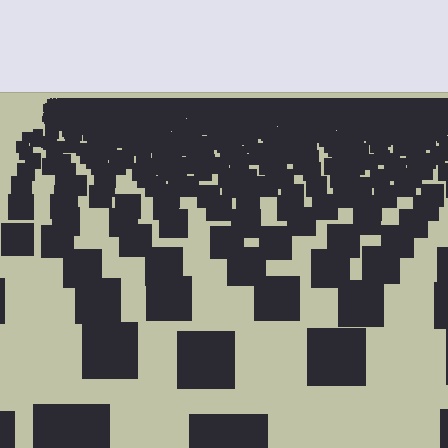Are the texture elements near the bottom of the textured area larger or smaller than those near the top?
Larger. Near the bottom, elements are closer to the viewer and appear at a bigger on-screen size.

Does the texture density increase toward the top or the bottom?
Density increases toward the top.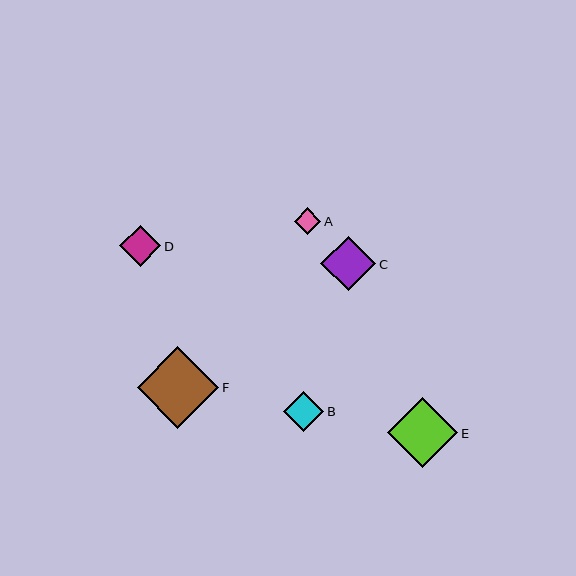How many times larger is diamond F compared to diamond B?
Diamond F is approximately 2.0 times the size of diamond B.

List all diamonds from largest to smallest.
From largest to smallest: F, E, C, D, B, A.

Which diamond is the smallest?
Diamond A is the smallest with a size of approximately 26 pixels.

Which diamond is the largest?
Diamond F is the largest with a size of approximately 81 pixels.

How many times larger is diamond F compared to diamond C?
Diamond F is approximately 1.5 times the size of diamond C.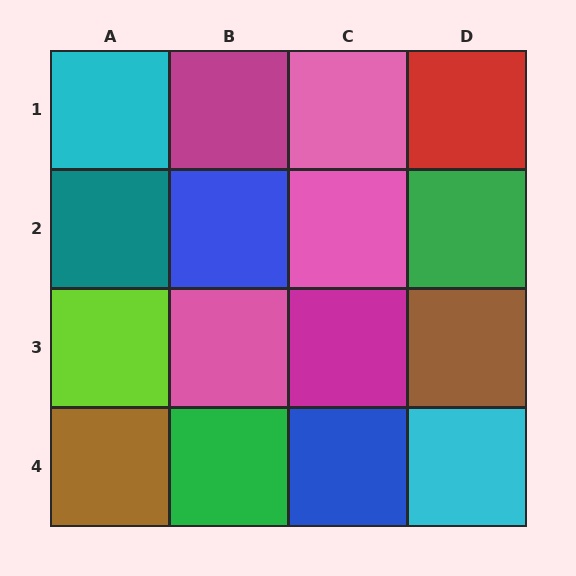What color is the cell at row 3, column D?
Brown.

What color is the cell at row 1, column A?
Cyan.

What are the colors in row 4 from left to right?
Brown, green, blue, cyan.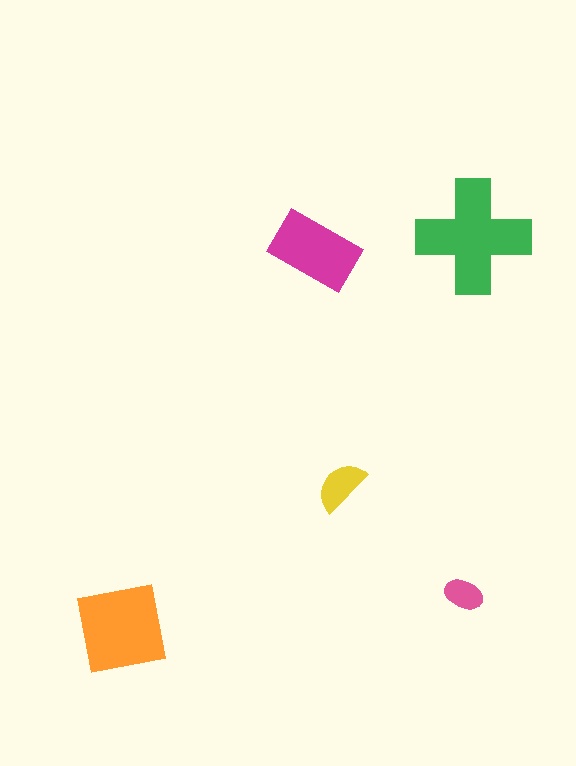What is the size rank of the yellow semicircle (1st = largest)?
4th.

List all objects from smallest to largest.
The pink ellipse, the yellow semicircle, the magenta rectangle, the orange square, the green cross.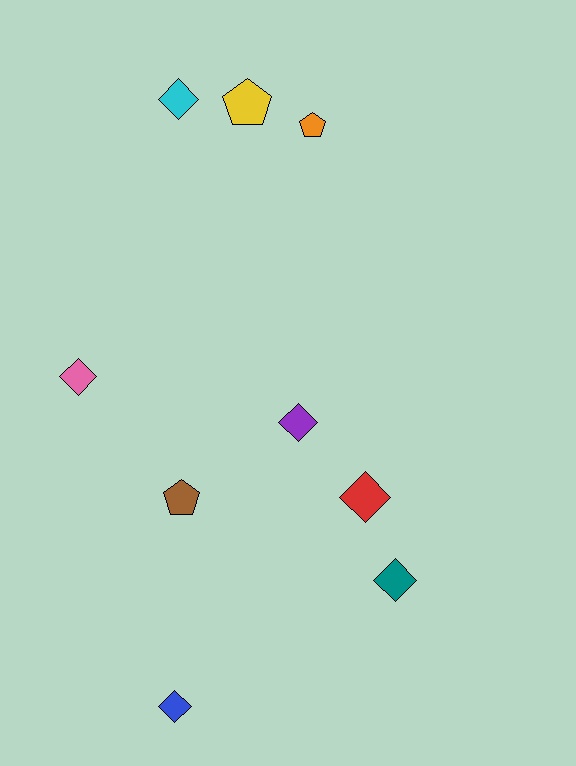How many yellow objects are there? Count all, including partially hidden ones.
There is 1 yellow object.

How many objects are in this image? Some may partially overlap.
There are 9 objects.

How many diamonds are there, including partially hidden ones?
There are 6 diamonds.